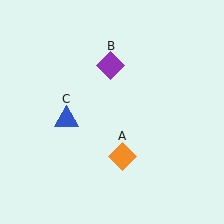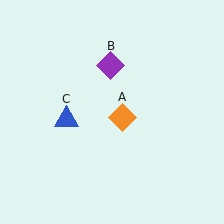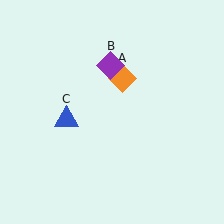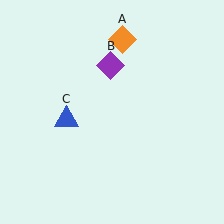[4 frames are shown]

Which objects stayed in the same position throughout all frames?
Purple diamond (object B) and blue triangle (object C) remained stationary.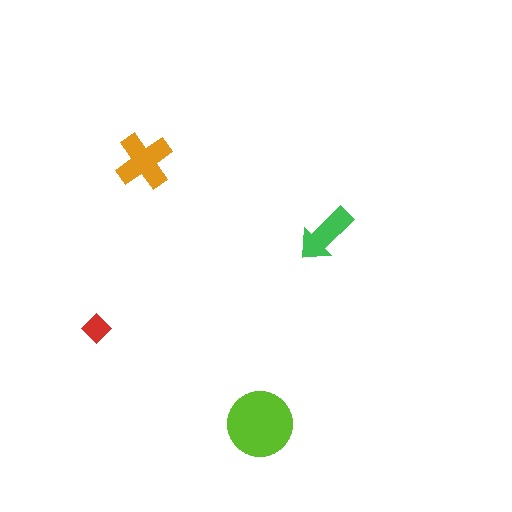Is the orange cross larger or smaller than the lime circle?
Smaller.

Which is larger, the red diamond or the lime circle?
The lime circle.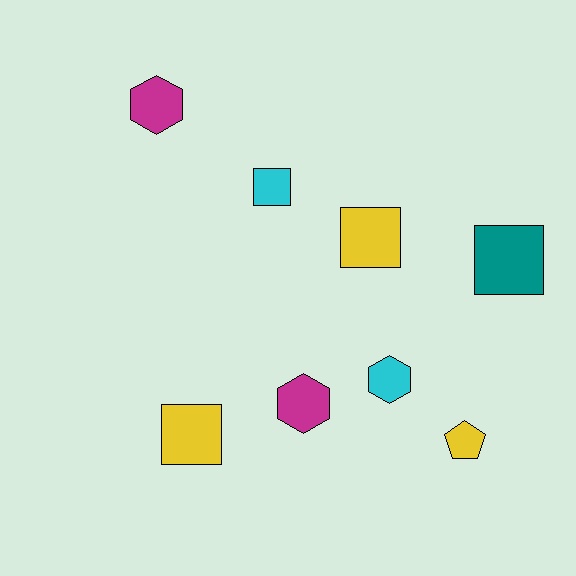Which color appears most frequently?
Yellow, with 3 objects.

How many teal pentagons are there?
There are no teal pentagons.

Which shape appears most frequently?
Square, with 4 objects.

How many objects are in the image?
There are 8 objects.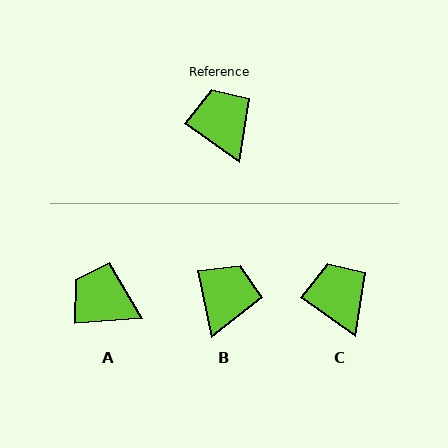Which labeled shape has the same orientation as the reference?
C.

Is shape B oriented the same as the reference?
No, it is off by about 43 degrees.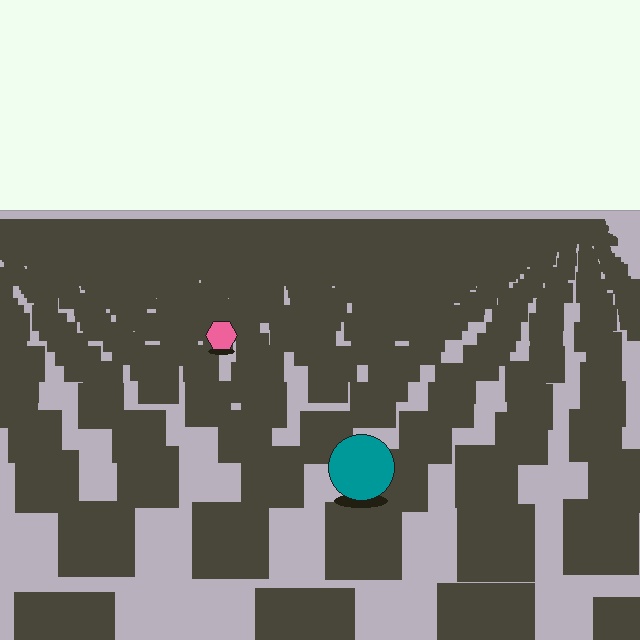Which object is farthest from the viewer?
The pink hexagon is farthest from the viewer. It appears smaller and the ground texture around it is denser.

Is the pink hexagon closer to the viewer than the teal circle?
No. The teal circle is closer — you can tell from the texture gradient: the ground texture is coarser near it.